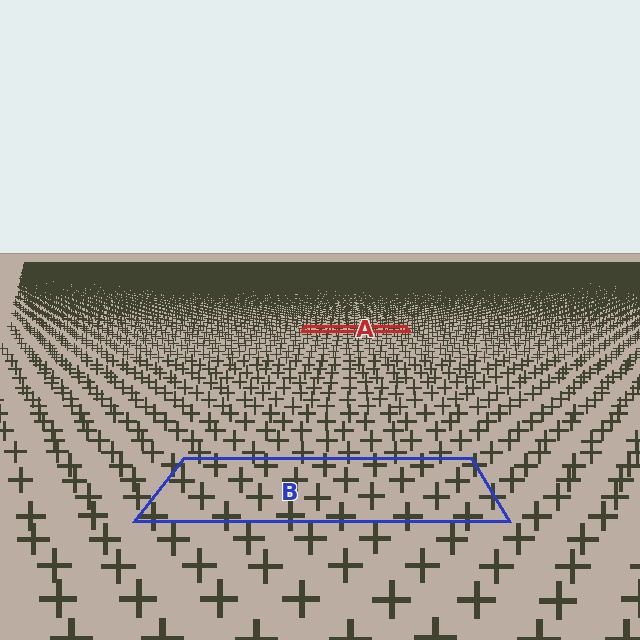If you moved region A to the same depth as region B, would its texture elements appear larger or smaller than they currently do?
They would appear larger. At a closer depth, the same texture elements are projected at a bigger on-screen size.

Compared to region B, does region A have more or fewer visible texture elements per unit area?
Region A has more texture elements per unit area — they are packed more densely because it is farther away.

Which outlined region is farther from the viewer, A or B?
Region A is farther from the viewer — the texture elements inside it appear smaller and more densely packed.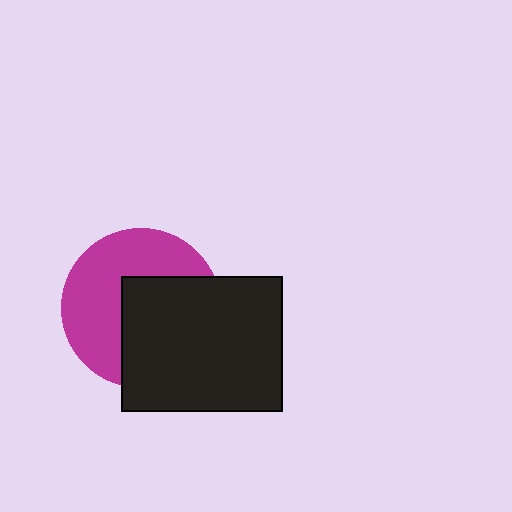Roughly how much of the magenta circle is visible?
About half of it is visible (roughly 52%).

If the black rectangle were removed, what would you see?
You would see the complete magenta circle.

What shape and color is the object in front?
The object in front is a black rectangle.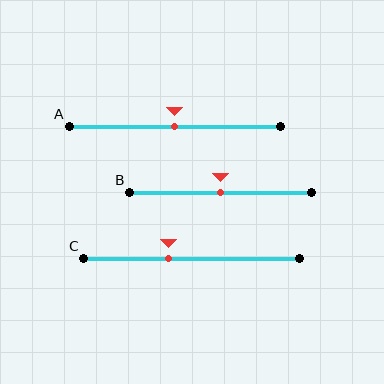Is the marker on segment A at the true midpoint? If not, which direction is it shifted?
Yes, the marker on segment A is at the true midpoint.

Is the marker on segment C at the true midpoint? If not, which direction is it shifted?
No, the marker on segment C is shifted to the left by about 11% of the segment length.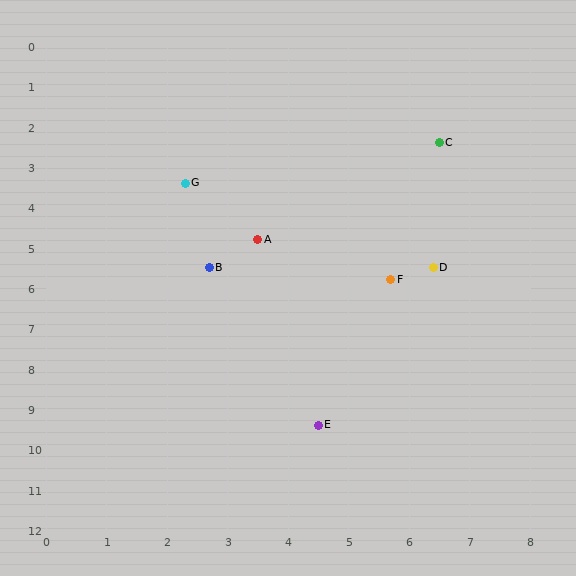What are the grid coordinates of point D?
Point D is at approximately (6.4, 5.5).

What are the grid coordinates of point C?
Point C is at approximately (6.5, 2.4).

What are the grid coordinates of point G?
Point G is at approximately (2.3, 3.4).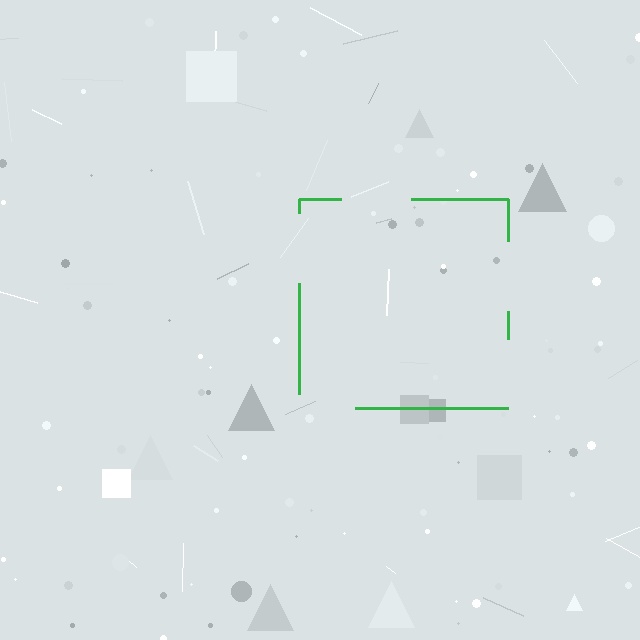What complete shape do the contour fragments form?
The contour fragments form a square.